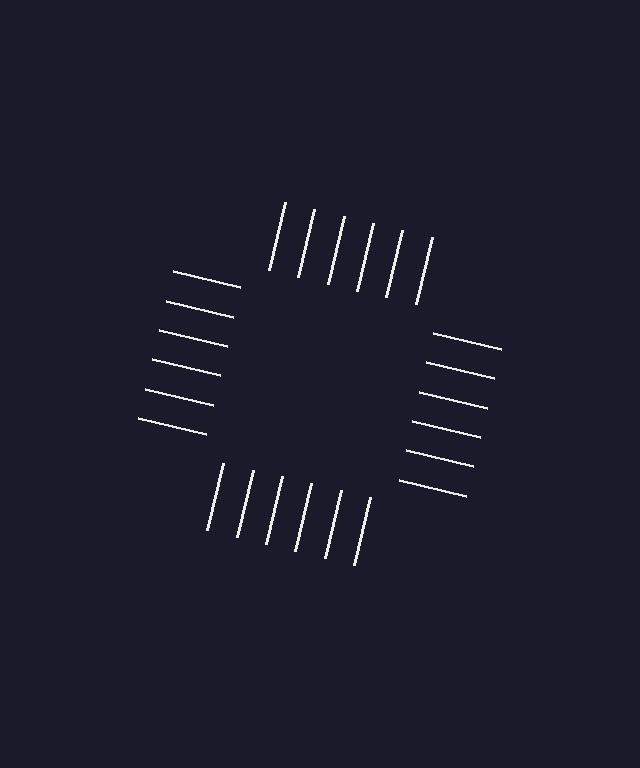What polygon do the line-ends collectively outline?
An illusory square — the line segments terminate on its edges but no continuous stroke is drawn.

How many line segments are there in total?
24 — 6 along each of the 4 edges.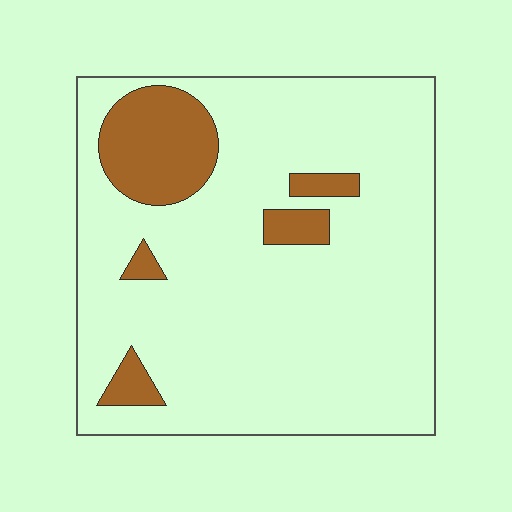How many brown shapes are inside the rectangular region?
5.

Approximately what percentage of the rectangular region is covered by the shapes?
Approximately 15%.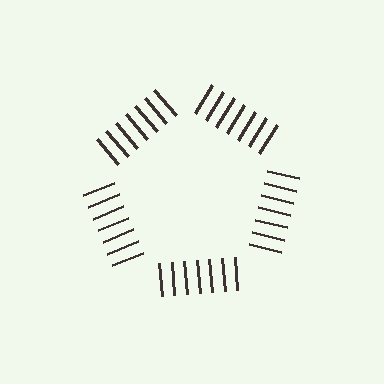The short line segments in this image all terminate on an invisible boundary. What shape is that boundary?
An illusory pentagon — the line segments terminate on its edges but no continuous stroke is drawn.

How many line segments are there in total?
35 — 7 along each of the 5 edges.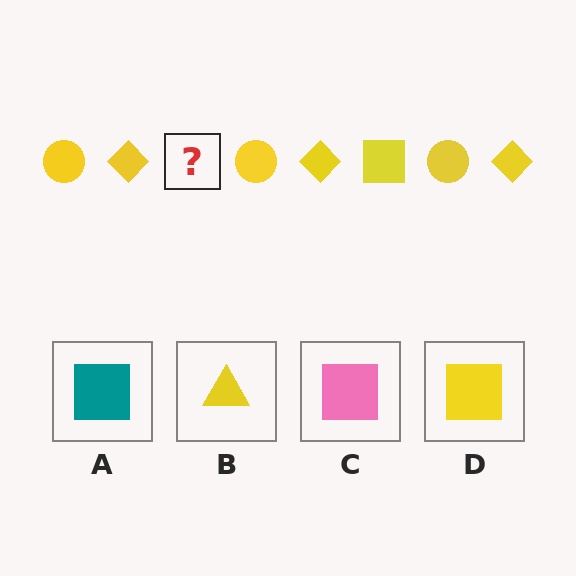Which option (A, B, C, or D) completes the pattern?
D.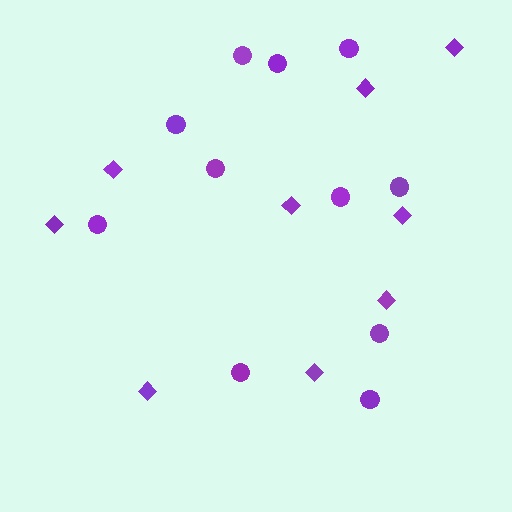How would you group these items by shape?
There are 2 groups: one group of circles (11) and one group of diamonds (9).